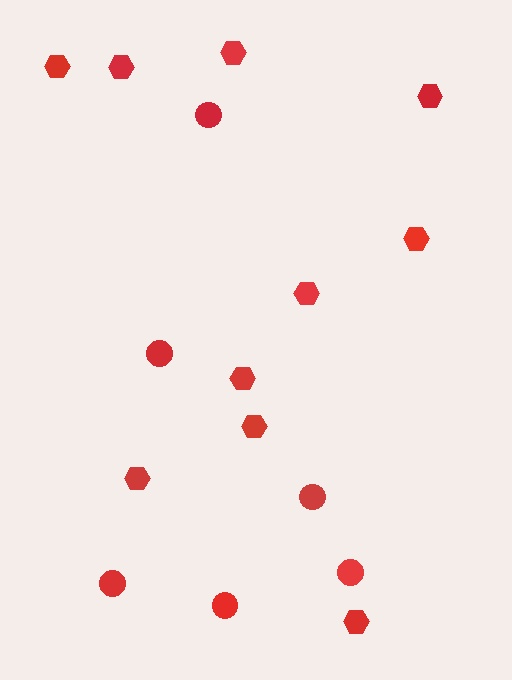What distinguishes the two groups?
There are 2 groups: one group of circles (6) and one group of hexagons (10).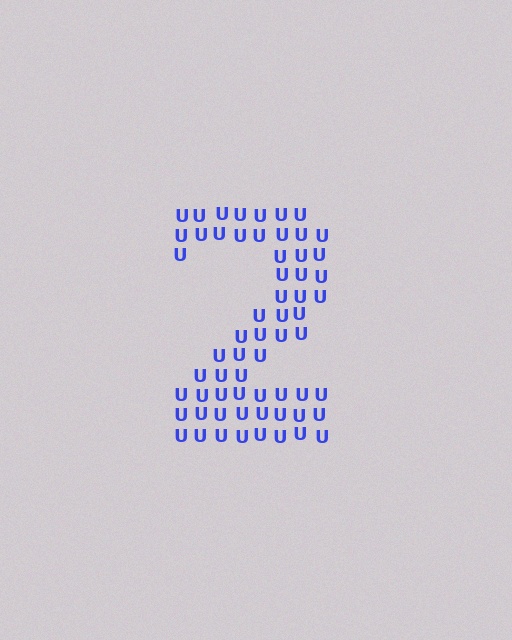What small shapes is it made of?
It is made of small letter U's.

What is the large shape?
The large shape is the digit 2.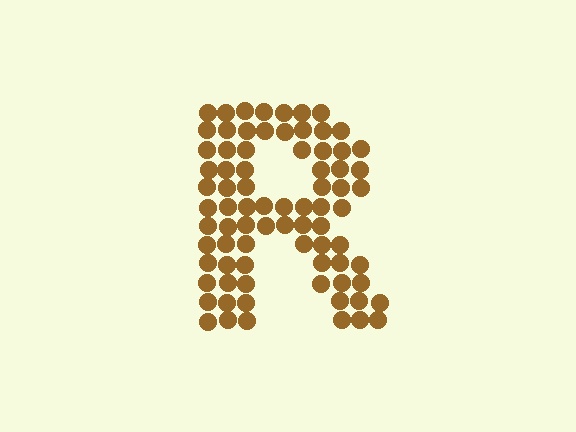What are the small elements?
The small elements are circles.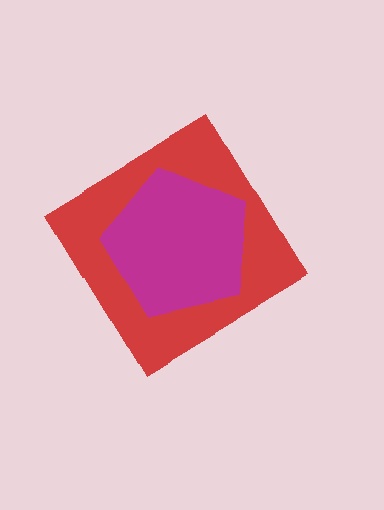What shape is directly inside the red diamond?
The magenta pentagon.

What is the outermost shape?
The red diamond.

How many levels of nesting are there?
2.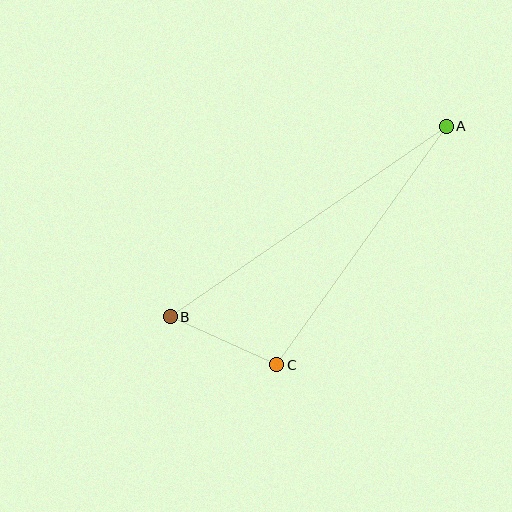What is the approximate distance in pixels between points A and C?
The distance between A and C is approximately 293 pixels.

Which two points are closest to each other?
Points B and C are closest to each other.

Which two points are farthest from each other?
Points A and B are farthest from each other.